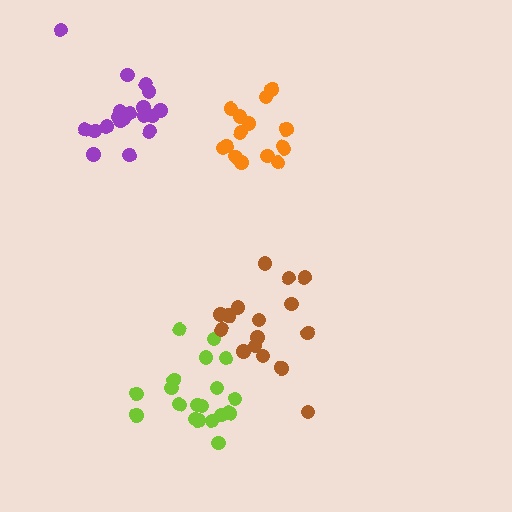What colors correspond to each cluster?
The clusters are colored: purple, lime, brown, orange.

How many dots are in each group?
Group 1: 19 dots, Group 2: 19 dots, Group 3: 16 dots, Group 4: 15 dots (69 total).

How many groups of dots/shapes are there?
There are 4 groups.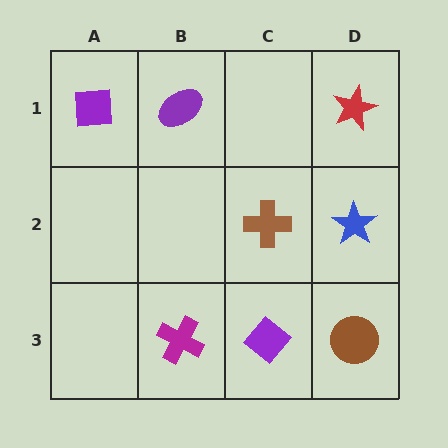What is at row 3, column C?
A purple diamond.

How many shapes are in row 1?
3 shapes.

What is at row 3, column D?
A brown circle.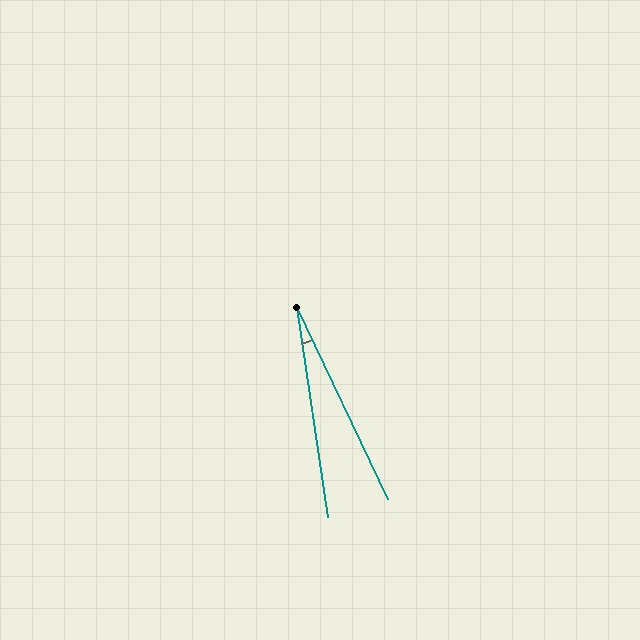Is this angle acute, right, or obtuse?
It is acute.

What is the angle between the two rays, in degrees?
Approximately 17 degrees.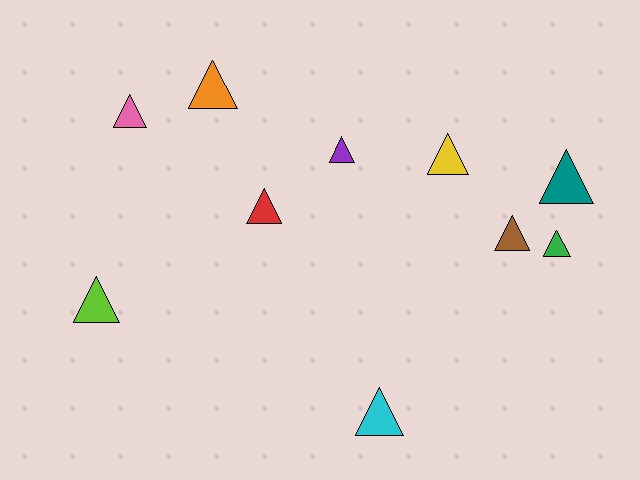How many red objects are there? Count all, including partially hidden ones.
There is 1 red object.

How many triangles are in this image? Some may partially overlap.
There are 10 triangles.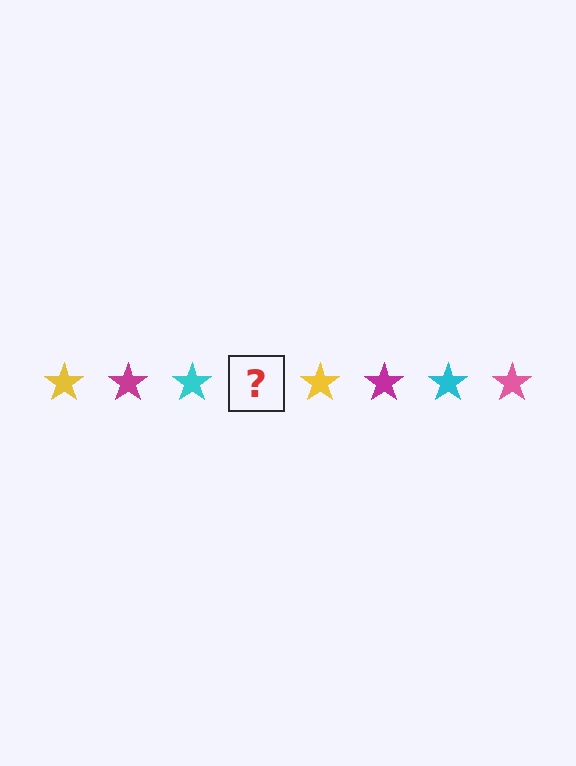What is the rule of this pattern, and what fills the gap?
The rule is that the pattern cycles through yellow, magenta, cyan, pink stars. The gap should be filled with a pink star.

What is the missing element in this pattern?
The missing element is a pink star.